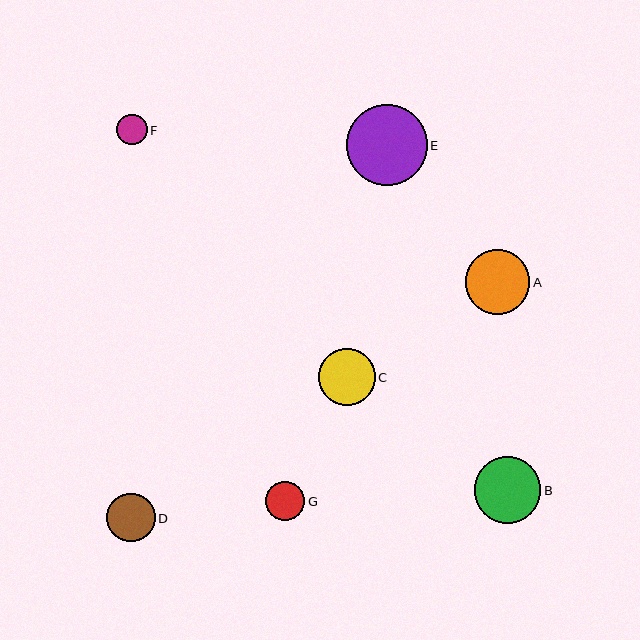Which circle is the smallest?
Circle F is the smallest with a size of approximately 30 pixels.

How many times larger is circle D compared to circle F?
Circle D is approximately 1.6 times the size of circle F.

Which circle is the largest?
Circle E is the largest with a size of approximately 81 pixels.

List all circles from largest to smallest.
From largest to smallest: E, B, A, C, D, G, F.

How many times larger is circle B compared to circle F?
Circle B is approximately 2.2 times the size of circle F.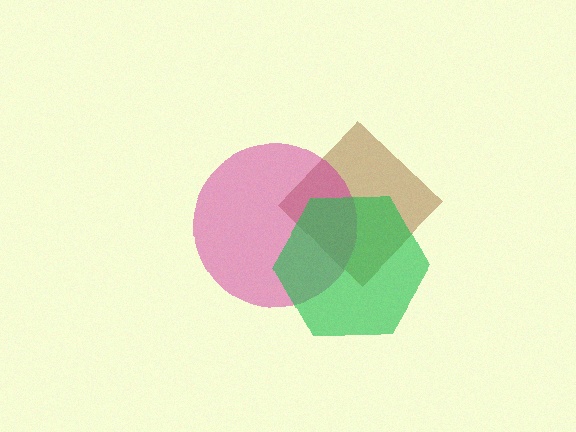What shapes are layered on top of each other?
The layered shapes are: a brown diamond, a magenta circle, a green hexagon.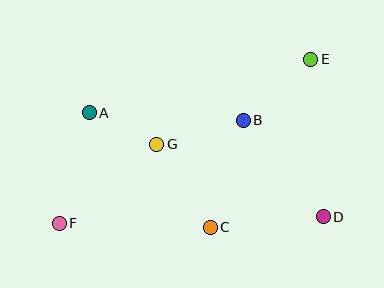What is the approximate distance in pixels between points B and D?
The distance between B and D is approximately 126 pixels.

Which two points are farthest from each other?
Points E and F are farthest from each other.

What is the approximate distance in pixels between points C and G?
The distance between C and G is approximately 99 pixels.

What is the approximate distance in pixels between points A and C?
The distance between A and C is approximately 167 pixels.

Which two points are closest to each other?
Points A and G are closest to each other.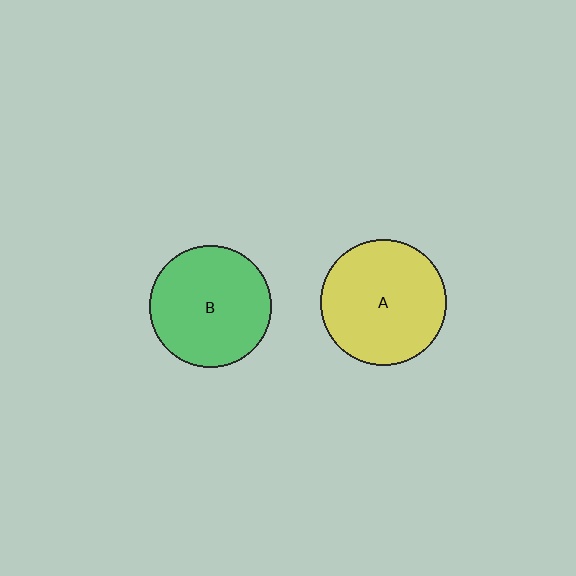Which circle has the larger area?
Circle A (yellow).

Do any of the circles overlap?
No, none of the circles overlap.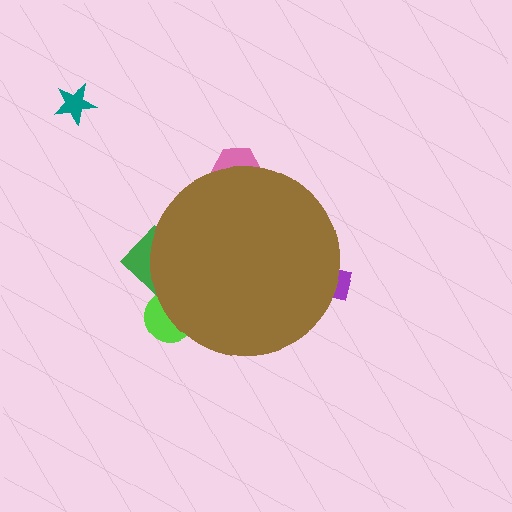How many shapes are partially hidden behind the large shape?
4 shapes are partially hidden.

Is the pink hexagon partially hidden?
Yes, the pink hexagon is partially hidden behind the brown circle.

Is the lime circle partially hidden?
Yes, the lime circle is partially hidden behind the brown circle.